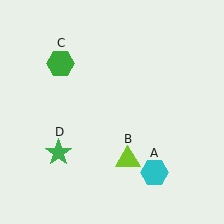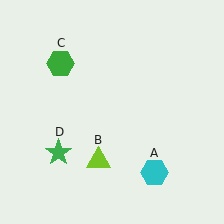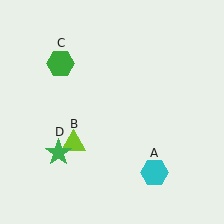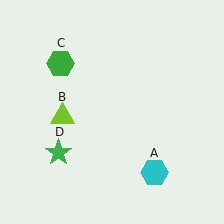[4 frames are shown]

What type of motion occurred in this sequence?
The lime triangle (object B) rotated clockwise around the center of the scene.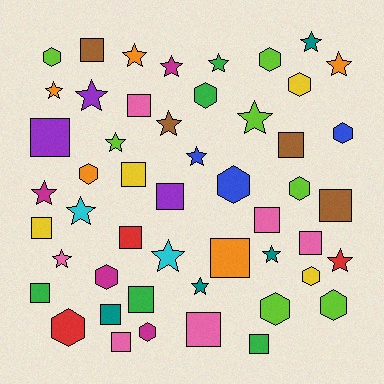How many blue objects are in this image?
There are 3 blue objects.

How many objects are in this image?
There are 50 objects.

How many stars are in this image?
There are 18 stars.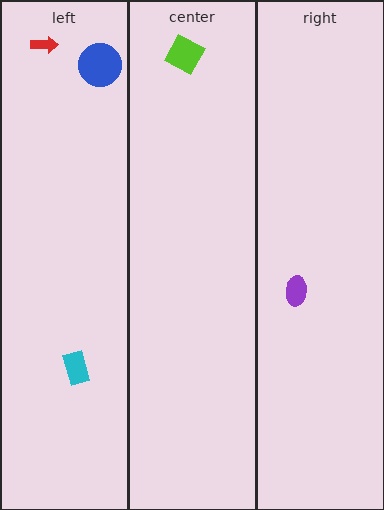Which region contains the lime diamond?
The center region.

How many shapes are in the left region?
3.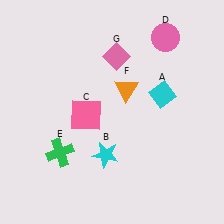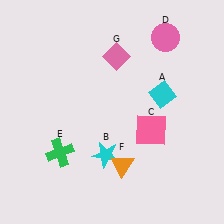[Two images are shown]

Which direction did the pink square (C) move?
The pink square (C) moved right.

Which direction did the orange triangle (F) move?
The orange triangle (F) moved down.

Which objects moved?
The objects that moved are: the pink square (C), the orange triangle (F).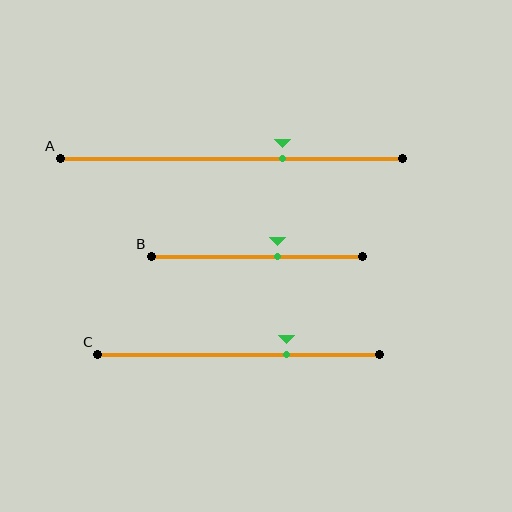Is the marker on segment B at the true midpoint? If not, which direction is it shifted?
No, the marker on segment B is shifted to the right by about 10% of the segment length.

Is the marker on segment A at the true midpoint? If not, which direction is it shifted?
No, the marker on segment A is shifted to the right by about 15% of the segment length.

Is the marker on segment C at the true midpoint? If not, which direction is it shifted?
No, the marker on segment C is shifted to the right by about 17% of the segment length.